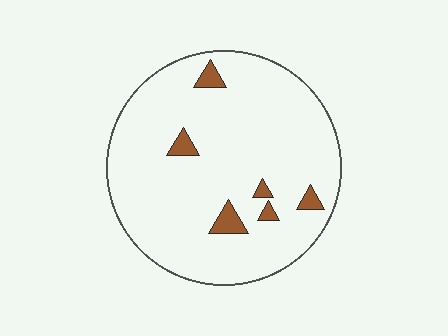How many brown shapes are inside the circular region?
6.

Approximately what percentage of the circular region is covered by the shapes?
Approximately 5%.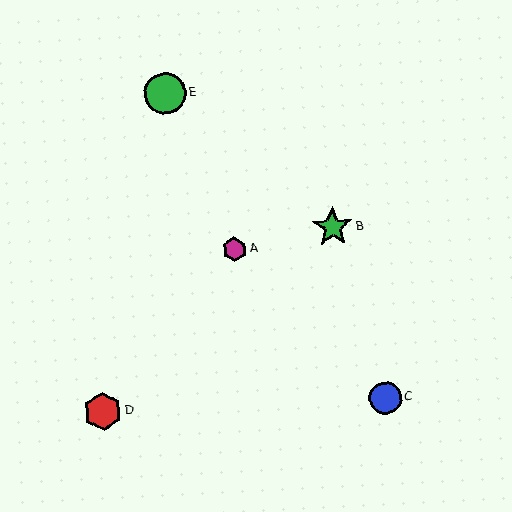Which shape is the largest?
The green circle (labeled E) is the largest.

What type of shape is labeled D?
Shape D is a red hexagon.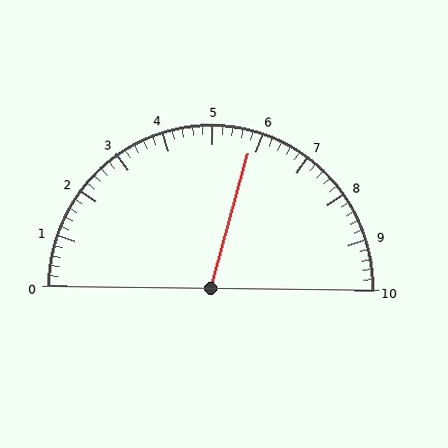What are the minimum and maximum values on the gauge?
The gauge ranges from 0 to 10.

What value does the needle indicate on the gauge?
The needle indicates approximately 5.8.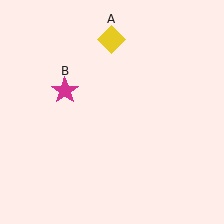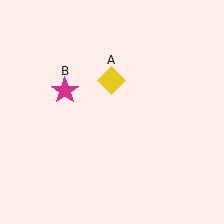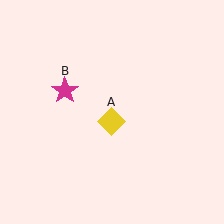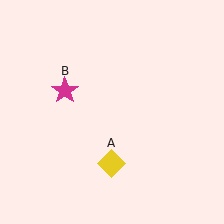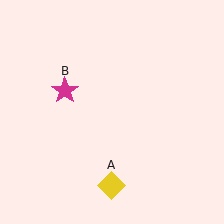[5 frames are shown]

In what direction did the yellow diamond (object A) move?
The yellow diamond (object A) moved down.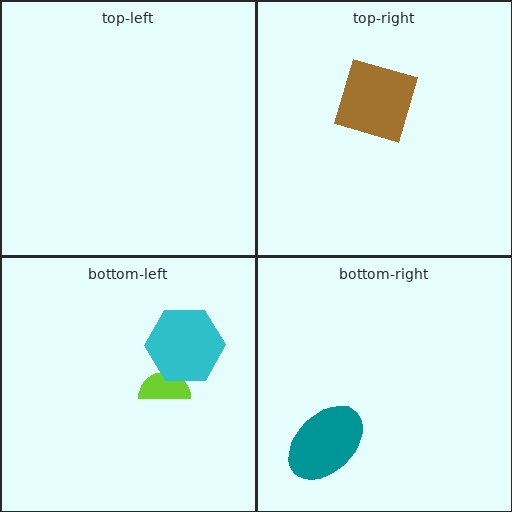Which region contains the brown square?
The top-right region.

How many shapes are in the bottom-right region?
1.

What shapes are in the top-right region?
The brown square.